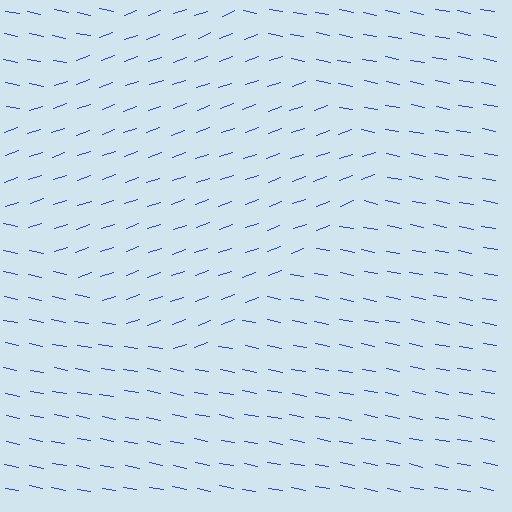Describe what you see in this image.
The image is filled with small blue line segments. A diamond region in the image has lines oriented differently from the surrounding lines, creating a visible texture boundary.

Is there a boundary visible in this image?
Yes, there is a texture boundary formed by a change in line orientation.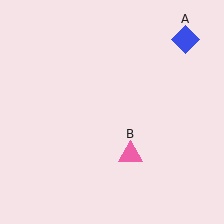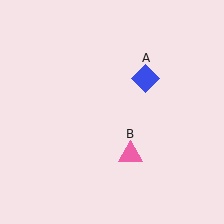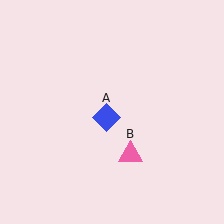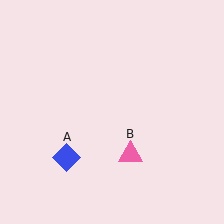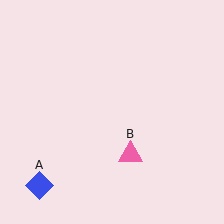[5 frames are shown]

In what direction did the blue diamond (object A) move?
The blue diamond (object A) moved down and to the left.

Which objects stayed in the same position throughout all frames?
Pink triangle (object B) remained stationary.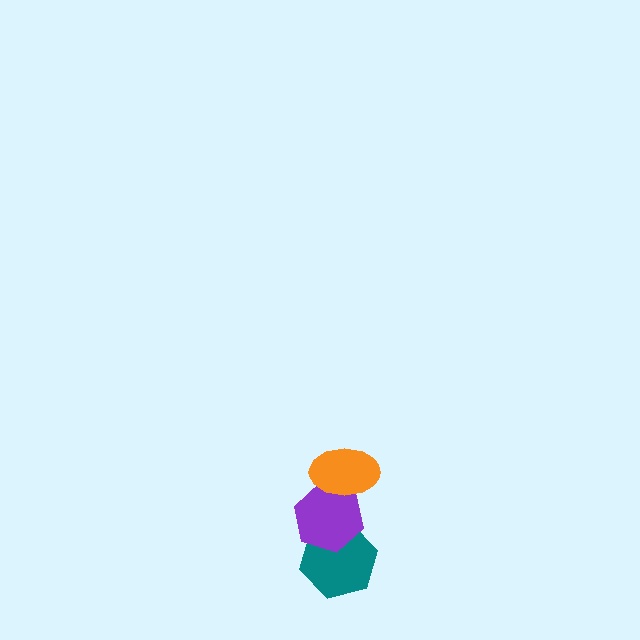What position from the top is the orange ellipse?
The orange ellipse is 1st from the top.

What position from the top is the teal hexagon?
The teal hexagon is 3rd from the top.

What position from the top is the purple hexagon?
The purple hexagon is 2nd from the top.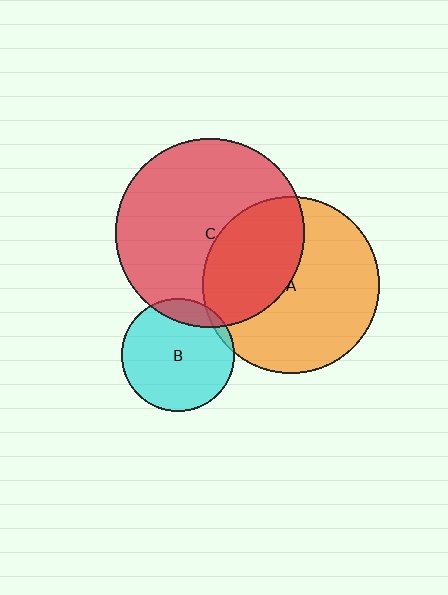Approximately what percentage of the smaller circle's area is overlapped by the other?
Approximately 5%.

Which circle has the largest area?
Circle C (red).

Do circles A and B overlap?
Yes.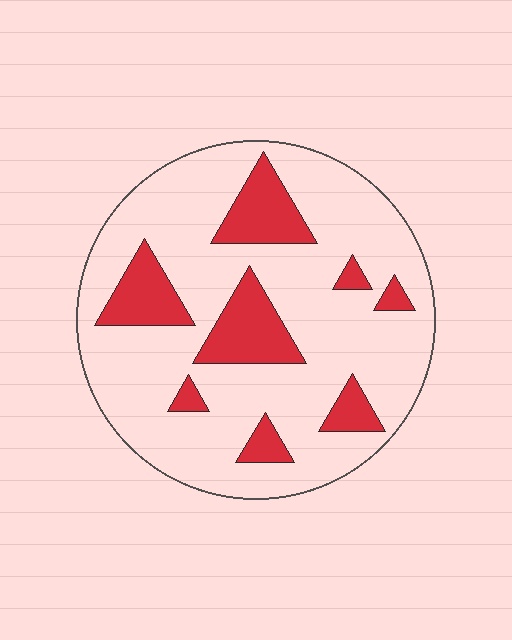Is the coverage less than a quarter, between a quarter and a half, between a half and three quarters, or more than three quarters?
Less than a quarter.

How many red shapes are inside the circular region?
8.